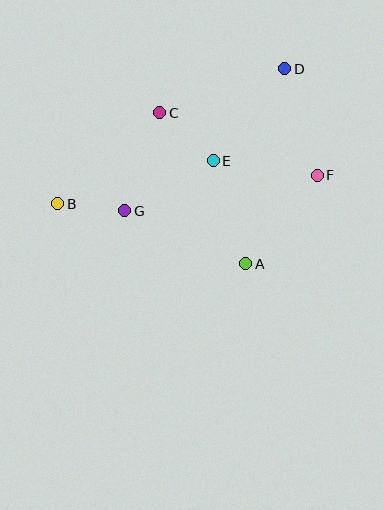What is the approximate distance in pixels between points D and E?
The distance between D and E is approximately 116 pixels.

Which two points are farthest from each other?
Points B and D are farthest from each other.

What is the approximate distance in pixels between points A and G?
The distance between A and G is approximately 132 pixels.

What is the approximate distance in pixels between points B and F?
The distance between B and F is approximately 261 pixels.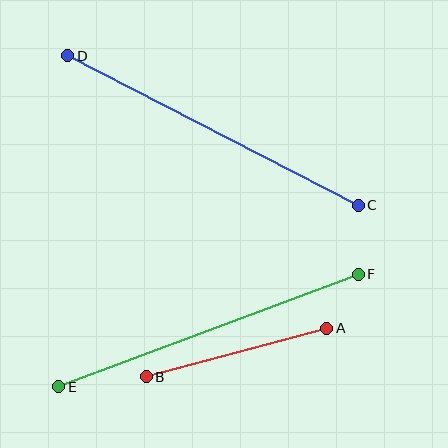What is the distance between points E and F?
The distance is approximately 320 pixels.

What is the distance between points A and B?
The distance is approximately 187 pixels.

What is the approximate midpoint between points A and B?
The midpoint is at approximately (236, 353) pixels.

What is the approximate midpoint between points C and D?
The midpoint is at approximately (213, 131) pixels.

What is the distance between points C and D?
The distance is approximately 327 pixels.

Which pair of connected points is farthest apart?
Points C and D are farthest apart.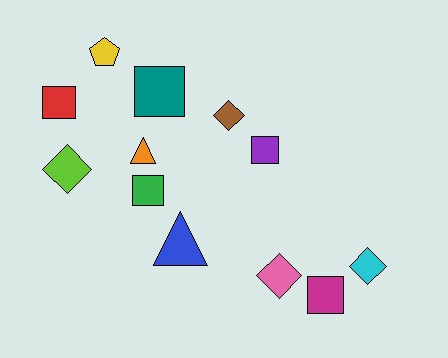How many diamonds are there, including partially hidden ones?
There are 4 diamonds.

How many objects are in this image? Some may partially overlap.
There are 12 objects.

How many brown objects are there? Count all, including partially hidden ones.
There is 1 brown object.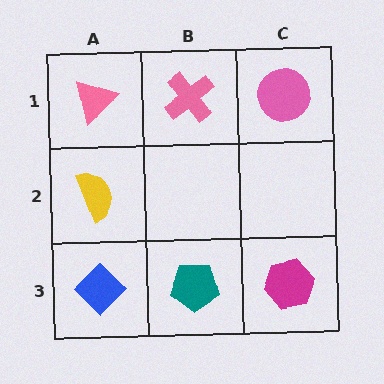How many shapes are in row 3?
3 shapes.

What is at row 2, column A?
A yellow semicircle.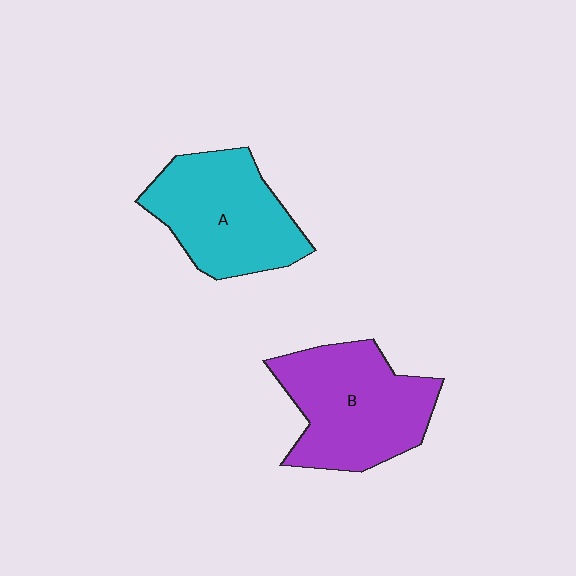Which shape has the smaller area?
Shape A (cyan).